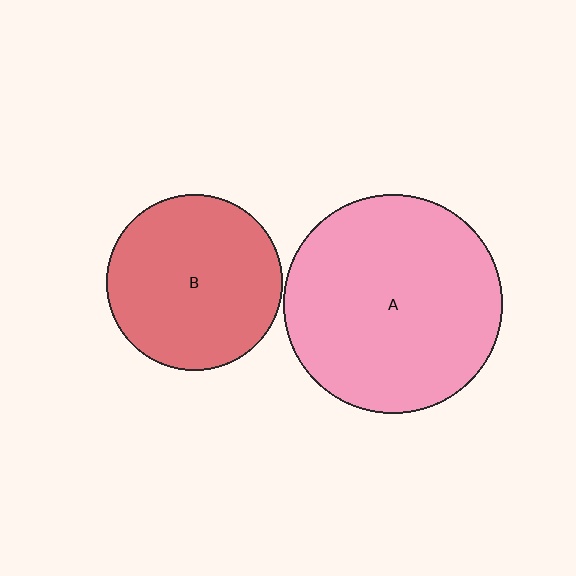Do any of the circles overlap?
No, none of the circles overlap.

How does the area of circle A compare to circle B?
Approximately 1.6 times.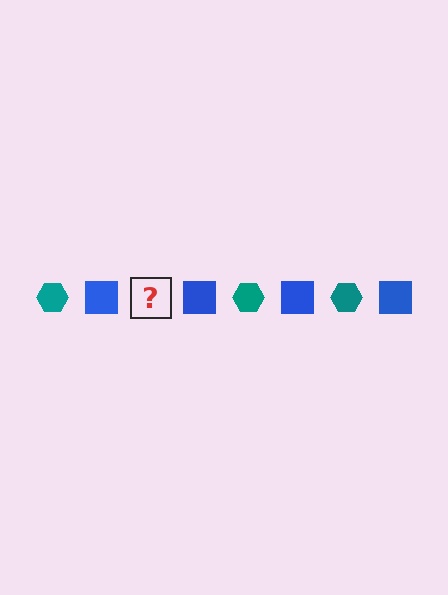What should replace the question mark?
The question mark should be replaced with a teal hexagon.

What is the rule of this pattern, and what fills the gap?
The rule is that the pattern alternates between teal hexagon and blue square. The gap should be filled with a teal hexagon.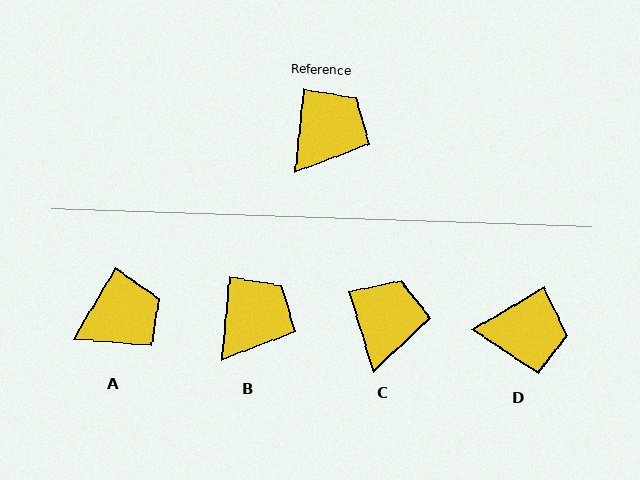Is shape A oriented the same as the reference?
No, it is off by about 25 degrees.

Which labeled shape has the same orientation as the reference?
B.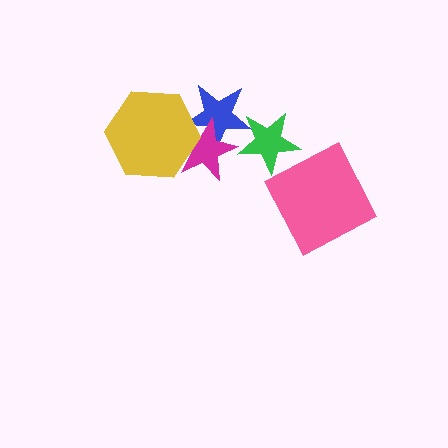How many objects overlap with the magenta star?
2 objects overlap with the magenta star.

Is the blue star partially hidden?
Yes, it is partially covered by another shape.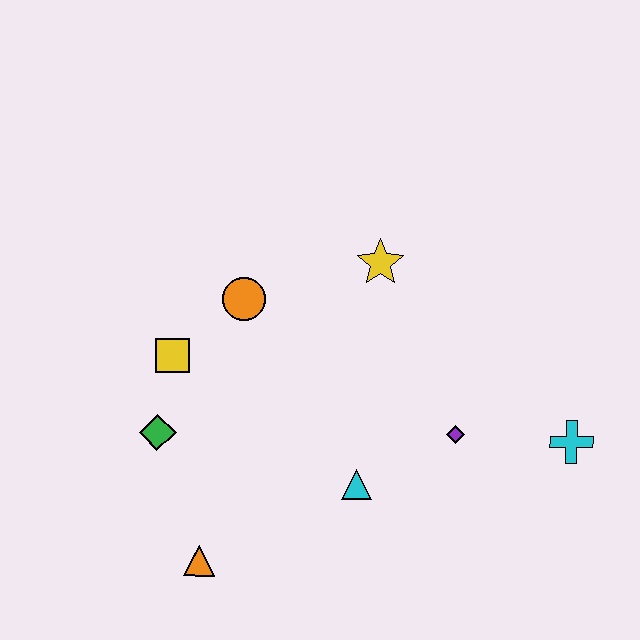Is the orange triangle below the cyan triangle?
Yes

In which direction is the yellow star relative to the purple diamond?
The yellow star is above the purple diamond.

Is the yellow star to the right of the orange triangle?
Yes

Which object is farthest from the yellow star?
The orange triangle is farthest from the yellow star.